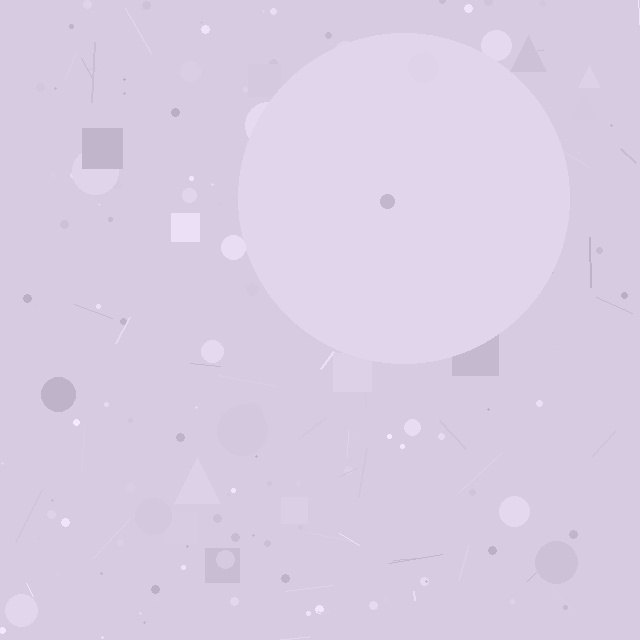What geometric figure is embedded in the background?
A circle is embedded in the background.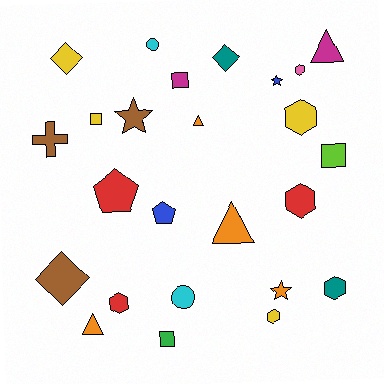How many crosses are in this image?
There is 1 cross.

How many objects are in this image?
There are 25 objects.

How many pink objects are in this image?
There is 1 pink object.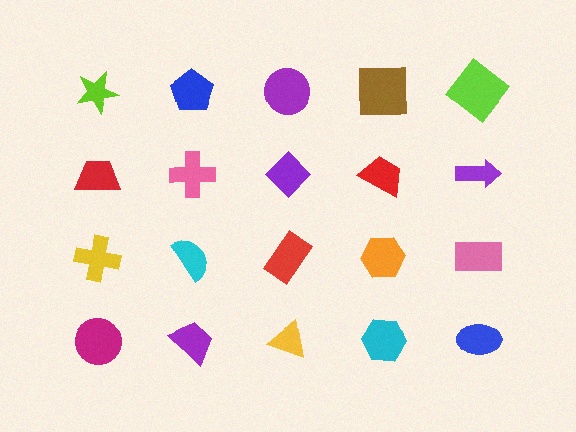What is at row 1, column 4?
A brown square.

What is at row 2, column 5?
A purple arrow.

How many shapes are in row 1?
5 shapes.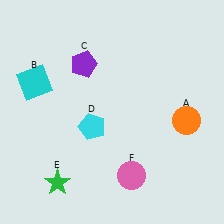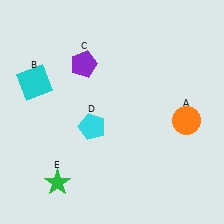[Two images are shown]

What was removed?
The pink circle (F) was removed in Image 2.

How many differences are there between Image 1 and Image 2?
There is 1 difference between the two images.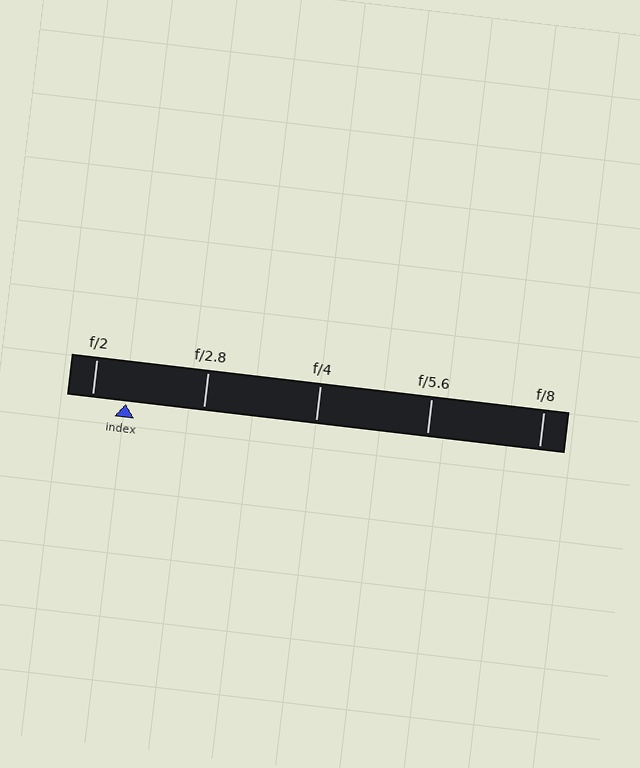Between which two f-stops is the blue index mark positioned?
The index mark is between f/2 and f/2.8.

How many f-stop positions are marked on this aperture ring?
There are 5 f-stop positions marked.